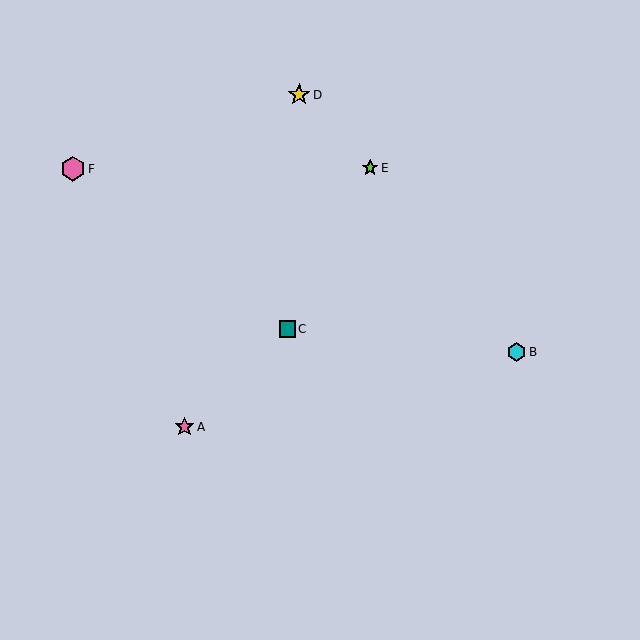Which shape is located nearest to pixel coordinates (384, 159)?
The lime star (labeled E) at (370, 168) is nearest to that location.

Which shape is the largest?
The pink hexagon (labeled F) is the largest.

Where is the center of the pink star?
The center of the pink star is at (184, 427).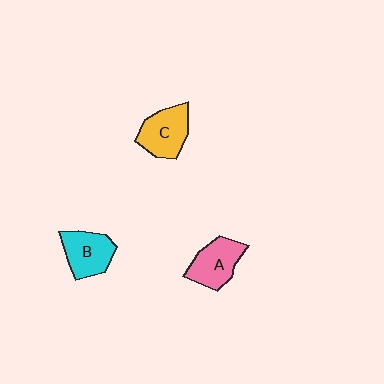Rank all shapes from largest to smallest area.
From largest to smallest: C (yellow), A (pink), B (cyan).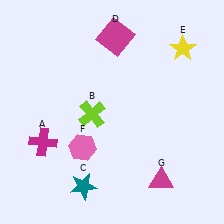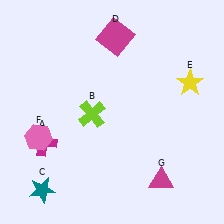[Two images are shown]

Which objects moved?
The objects that moved are: the teal star (C), the yellow star (E), the pink hexagon (F).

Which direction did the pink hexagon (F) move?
The pink hexagon (F) moved left.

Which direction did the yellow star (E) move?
The yellow star (E) moved down.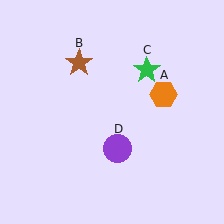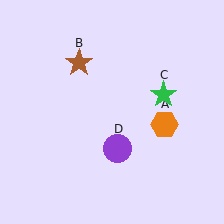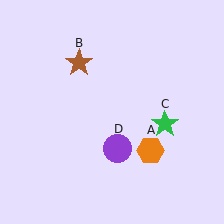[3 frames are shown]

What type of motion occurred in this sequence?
The orange hexagon (object A), green star (object C) rotated clockwise around the center of the scene.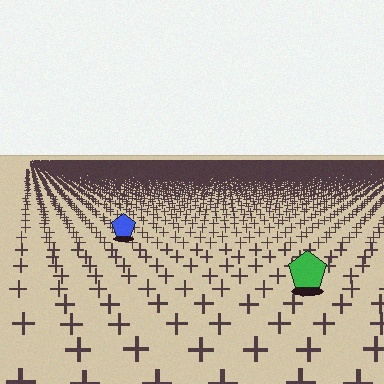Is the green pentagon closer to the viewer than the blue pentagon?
Yes. The green pentagon is closer — you can tell from the texture gradient: the ground texture is coarser near it.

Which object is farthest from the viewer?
The blue pentagon is farthest from the viewer. It appears smaller and the ground texture around it is denser.